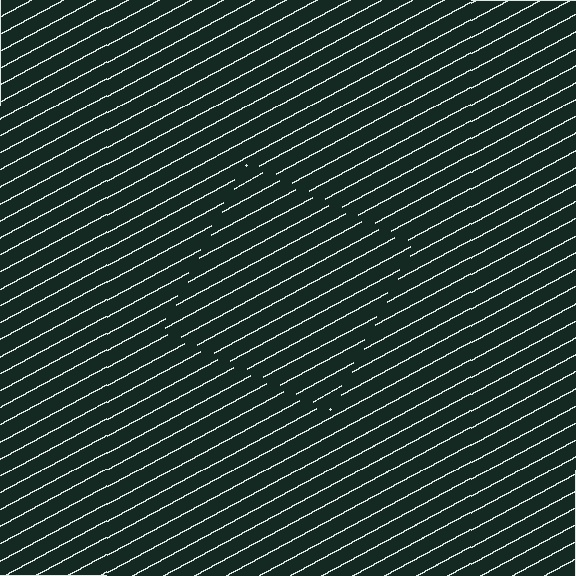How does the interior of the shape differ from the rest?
The interior of the shape contains the same grating, shifted by half a period — the contour is defined by the phase discontinuity where line-ends from the inner and outer gratings abut.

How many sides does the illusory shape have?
4 sides — the line-ends trace a square.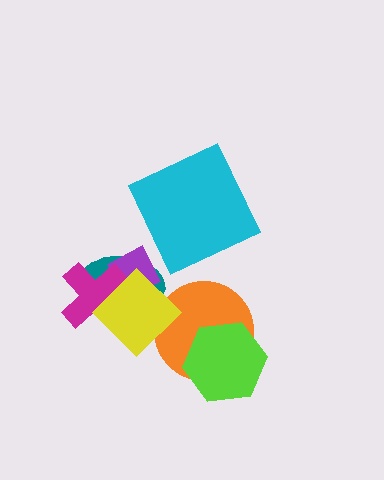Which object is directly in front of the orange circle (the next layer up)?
The yellow diamond is directly in front of the orange circle.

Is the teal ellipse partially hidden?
Yes, it is partially covered by another shape.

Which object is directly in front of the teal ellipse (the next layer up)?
The purple diamond is directly in front of the teal ellipse.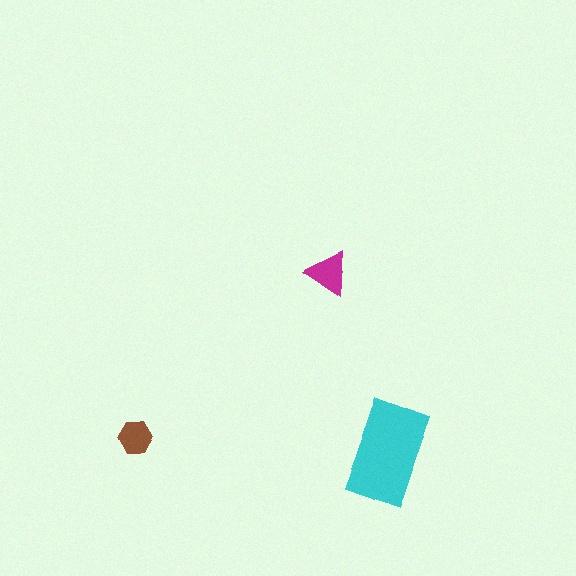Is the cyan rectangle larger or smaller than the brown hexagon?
Larger.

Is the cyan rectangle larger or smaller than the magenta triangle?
Larger.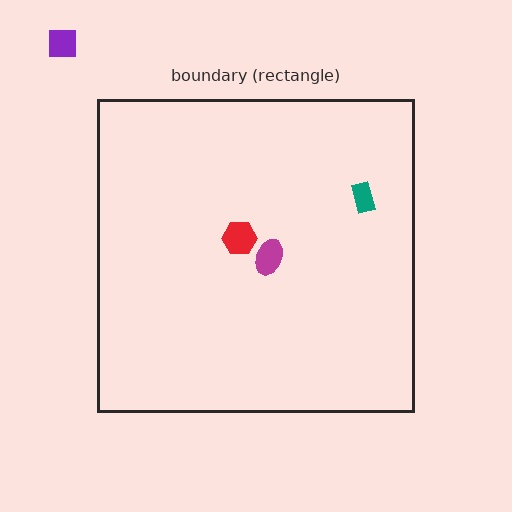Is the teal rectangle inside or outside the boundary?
Inside.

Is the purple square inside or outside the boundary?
Outside.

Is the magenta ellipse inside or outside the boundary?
Inside.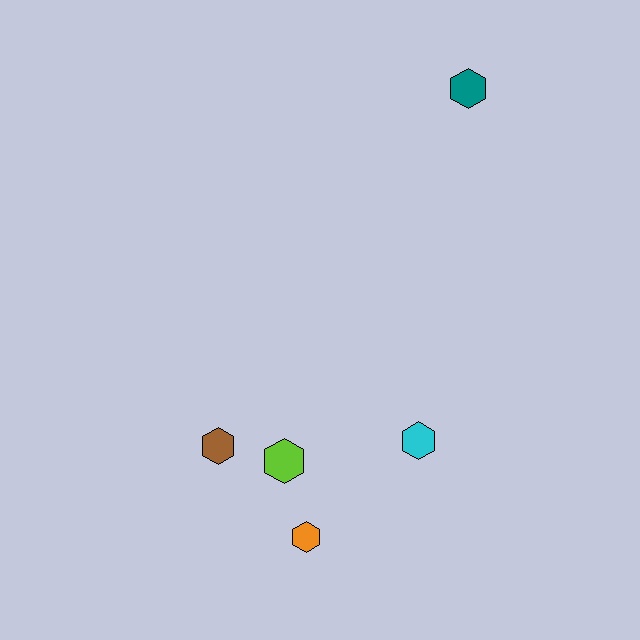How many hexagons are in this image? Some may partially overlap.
There are 5 hexagons.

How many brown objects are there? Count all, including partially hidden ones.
There is 1 brown object.